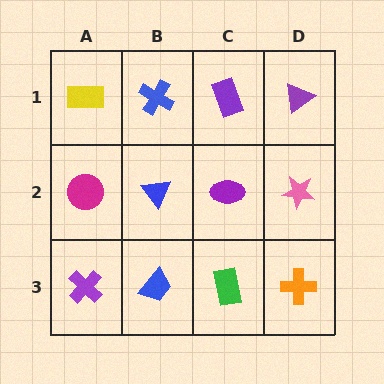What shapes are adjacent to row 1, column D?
A pink star (row 2, column D), a purple rectangle (row 1, column C).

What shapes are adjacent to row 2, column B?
A blue cross (row 1, column B), a blue trapezoid (row 3, column B), a magenta circle (row 2, column A), a purple ellipse (row 2, column C).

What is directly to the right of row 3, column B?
A green rectangle.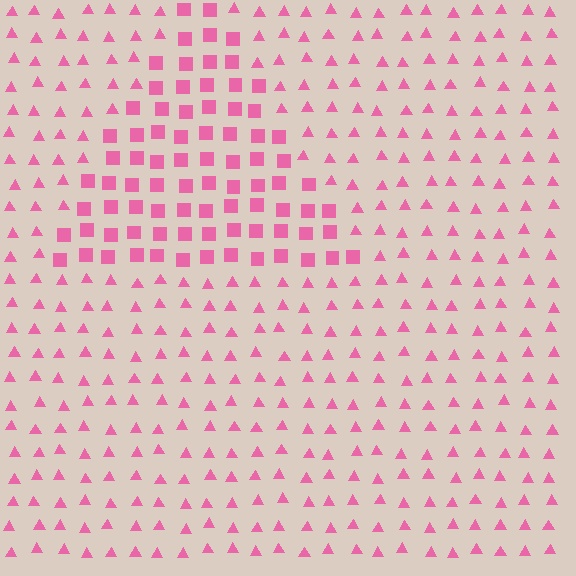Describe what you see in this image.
The image is filled with small pink elements arranged in a uniform grid. A triangle-shaped region contains squares, while the surrounding area contains triangles. The boundary is defined purely by the change in element shape.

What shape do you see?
I see a triangle.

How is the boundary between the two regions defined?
The boundary is defined by a change in element shape: squares inside vs. triangles outside. All elements share the same color and spacing.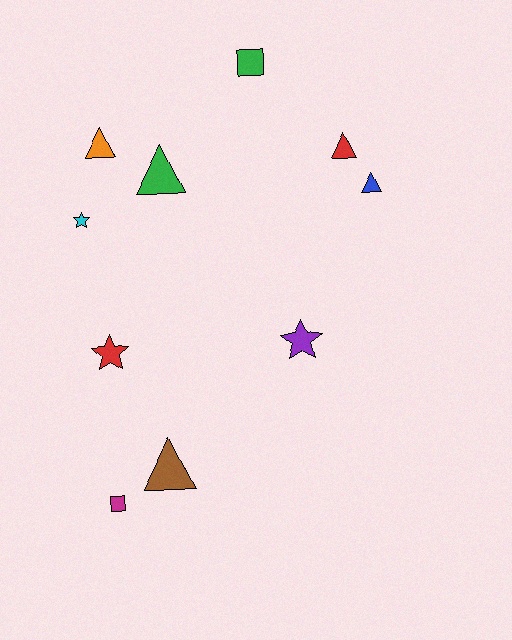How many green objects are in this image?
There are 2 green objects.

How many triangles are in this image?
There are 5 triangles.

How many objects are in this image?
There are 10 objects.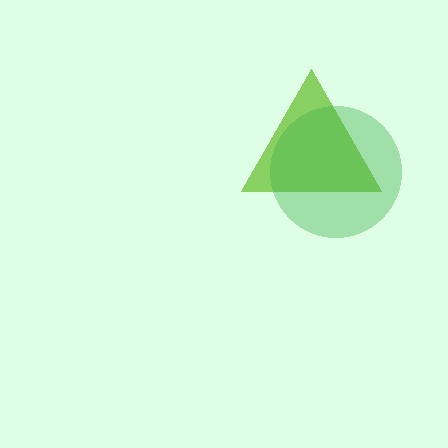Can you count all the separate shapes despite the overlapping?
Yes, there are 2 separate shapes.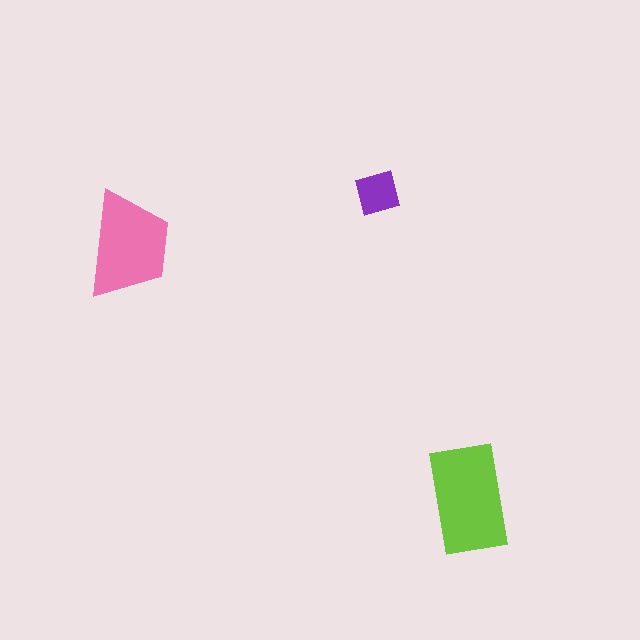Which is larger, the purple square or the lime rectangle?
The lime rectangle.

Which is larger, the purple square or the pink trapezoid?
The pink trapezoid.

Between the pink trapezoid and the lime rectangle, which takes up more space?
The lime rectangle.